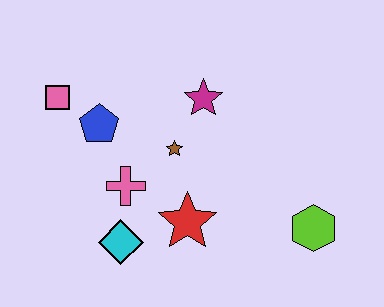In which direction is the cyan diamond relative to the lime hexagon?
The cyan diamond is to the left of the lime hexagon.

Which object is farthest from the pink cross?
The lime hexagon is farthest from the pink cross.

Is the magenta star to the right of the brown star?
Yes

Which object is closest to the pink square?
The blue pentagon is closest to the pink square.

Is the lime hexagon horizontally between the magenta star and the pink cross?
No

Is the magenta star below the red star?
No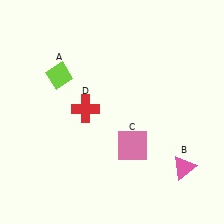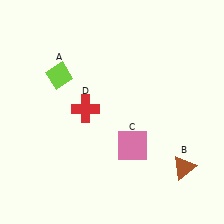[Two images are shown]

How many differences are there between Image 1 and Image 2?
There is 1 difference between the two images.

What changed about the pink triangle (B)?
In Image 1, B is pink. In Image 2, it changed to brown.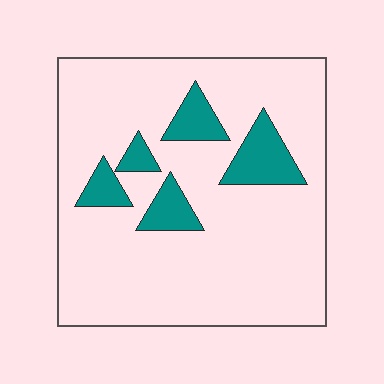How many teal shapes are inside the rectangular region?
5.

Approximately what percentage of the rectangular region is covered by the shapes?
Approximately 15%.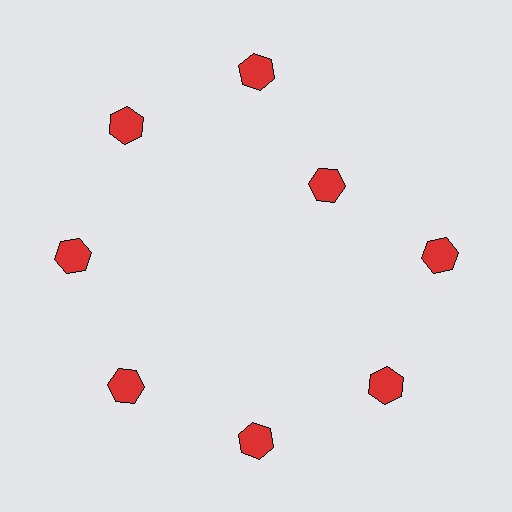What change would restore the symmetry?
The symmetry would be restored by moving it outward, back onto the ring so that all 8 hexagons sit at equal angles and equal distance from the center.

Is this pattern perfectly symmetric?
No. The 8 red hexagons are arranged in a ring, but one element near the 2 o'clock position is pulled inward toward the center, breaking the 8-fold rotational symmetry.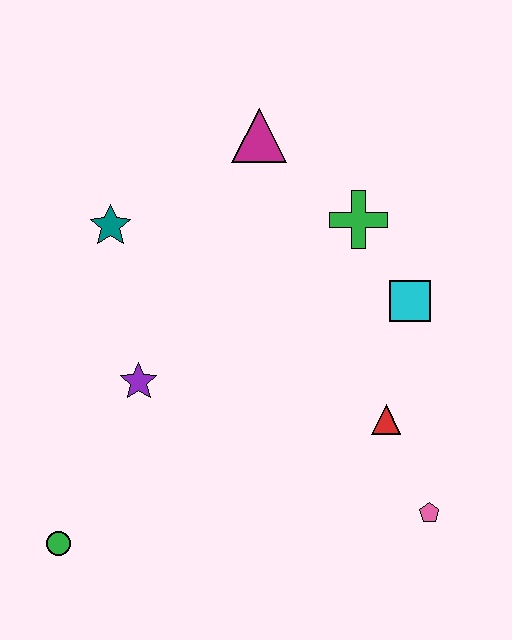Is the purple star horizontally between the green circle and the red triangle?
Yes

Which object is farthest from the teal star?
The pink pentagon is farthest from the teal star.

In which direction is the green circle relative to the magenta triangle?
The green circle is below the magenta triangle.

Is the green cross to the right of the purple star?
Yes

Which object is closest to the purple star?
The teal star is closest to the purple star.